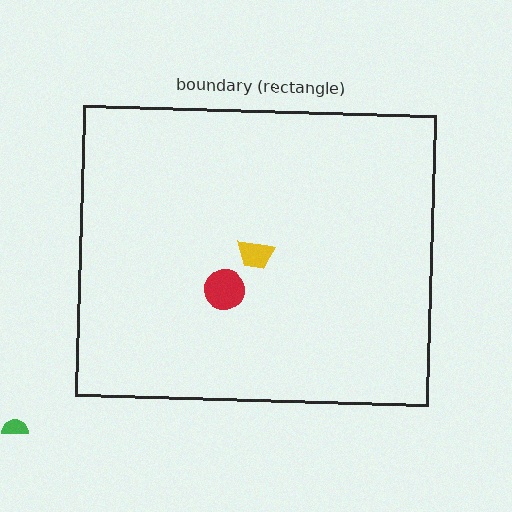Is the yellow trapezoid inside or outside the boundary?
Inside.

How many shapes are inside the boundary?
2 inside, 1 outside.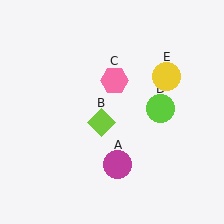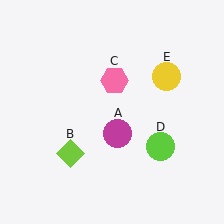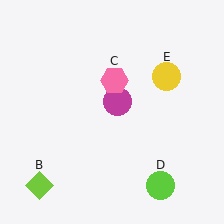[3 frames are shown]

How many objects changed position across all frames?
3 objects changed position: magenta circle (object A), lime diamond (object B), lime circle (object D).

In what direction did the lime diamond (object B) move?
The lime diamond (object B) moved down and to the left.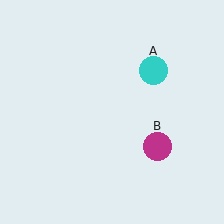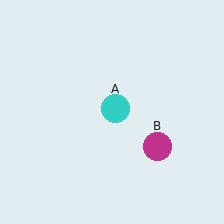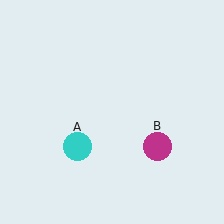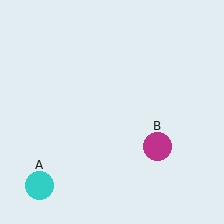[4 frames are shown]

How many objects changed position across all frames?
1 object changed position: cyan circle (object A).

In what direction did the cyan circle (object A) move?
The cyan circle (object A) moved down and to the left.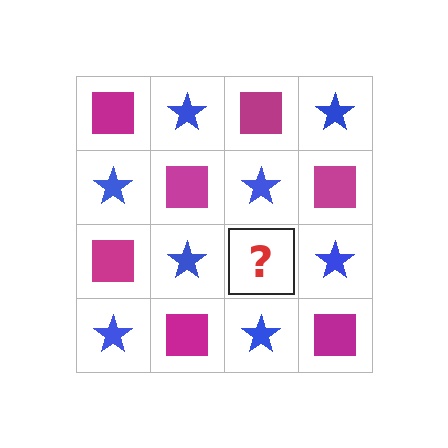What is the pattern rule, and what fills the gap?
The rule is that it alternates magenta square and blue star in a checkerboard pattern. The gap should be filled with a magenta square.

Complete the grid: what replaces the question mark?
The question mark should be replaced with a magenta square.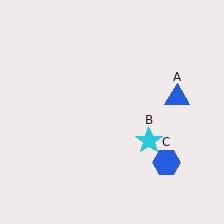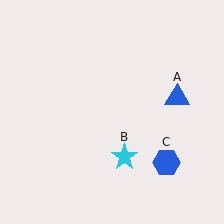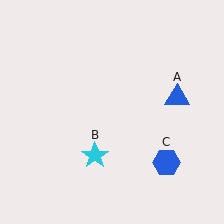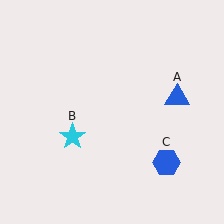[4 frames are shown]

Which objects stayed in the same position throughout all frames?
Blue triangle (object A) and blue hexagon (object C) remained stationary.